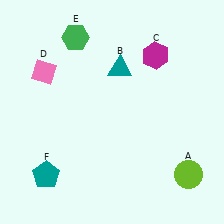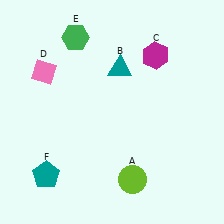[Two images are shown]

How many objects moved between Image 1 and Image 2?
1 object moved between the two images.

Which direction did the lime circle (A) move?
The lime circle (A) moved left.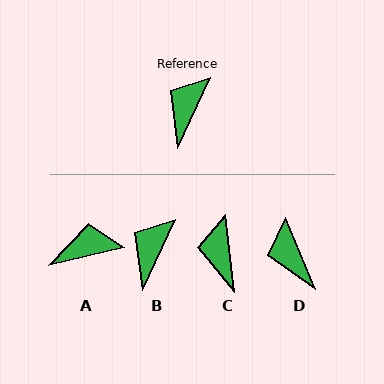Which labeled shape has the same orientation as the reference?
B.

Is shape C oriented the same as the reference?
No, it is off by about 31 degrees.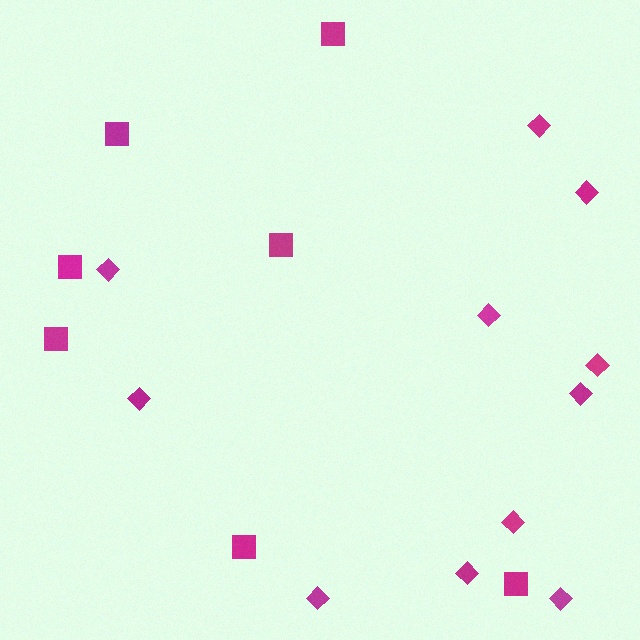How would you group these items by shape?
There are 2 groups: one group of squares (7) and one group of diamonds (11).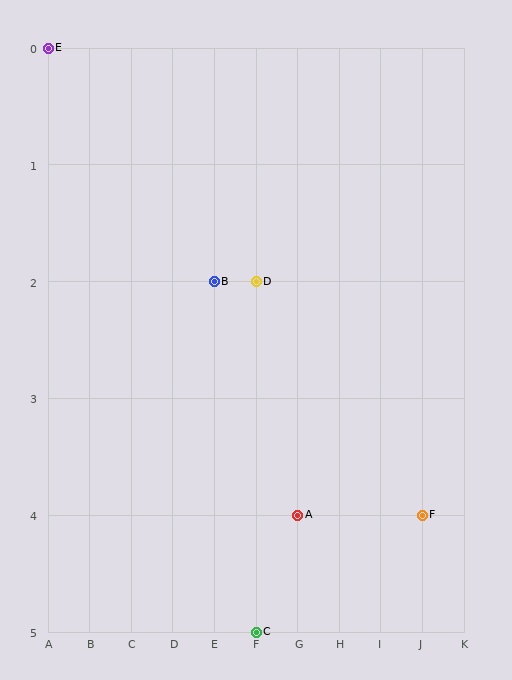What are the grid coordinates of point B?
Point B is at grid coordinates (E, 2).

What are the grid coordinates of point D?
Point D is at grid coordinates (F, 2).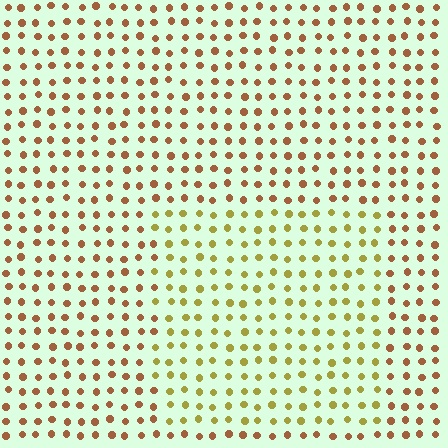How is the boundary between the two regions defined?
The boundary is defined purely by a slight shift in hue (about 38 degrees). Spacing, size, and orientation are identical on both sides.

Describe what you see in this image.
The image is filled with small brown elements in a uniform arrangement. A rectangle-shaped region is visible where the elements are tinted to a slightly different hue, forming a subtle color boundary.